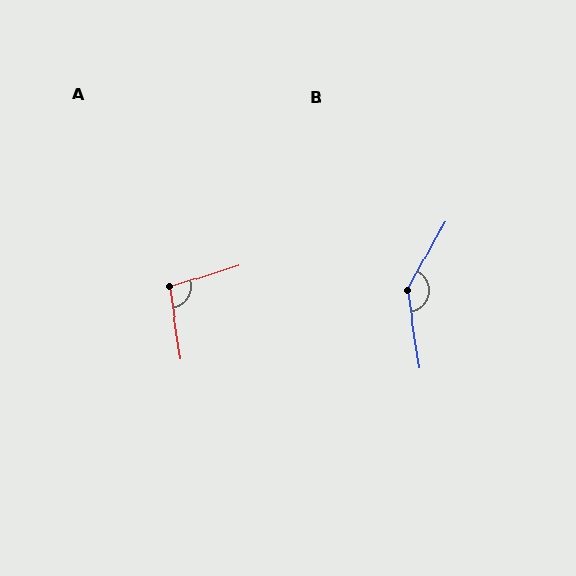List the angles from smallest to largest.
A (98°), B (142°).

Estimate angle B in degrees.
Approximately 142 degrees.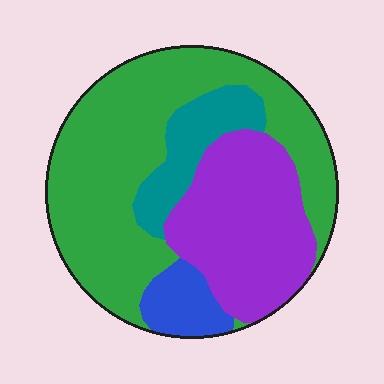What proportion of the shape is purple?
Purple covers 29% of the shape.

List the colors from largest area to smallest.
From largest to smallest: green, purple, teal, blue.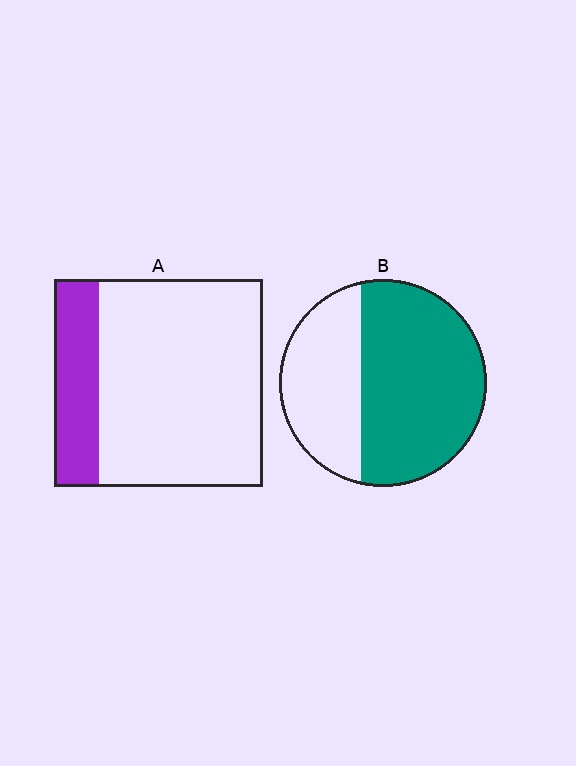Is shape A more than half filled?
No.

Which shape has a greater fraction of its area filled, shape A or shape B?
Shape B.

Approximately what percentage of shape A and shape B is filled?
A is approximately 20% and B is approximately 65%.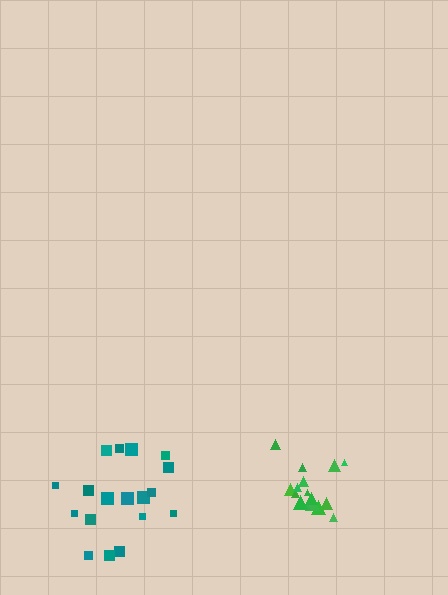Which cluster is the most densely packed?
Green.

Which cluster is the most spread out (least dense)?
Teal.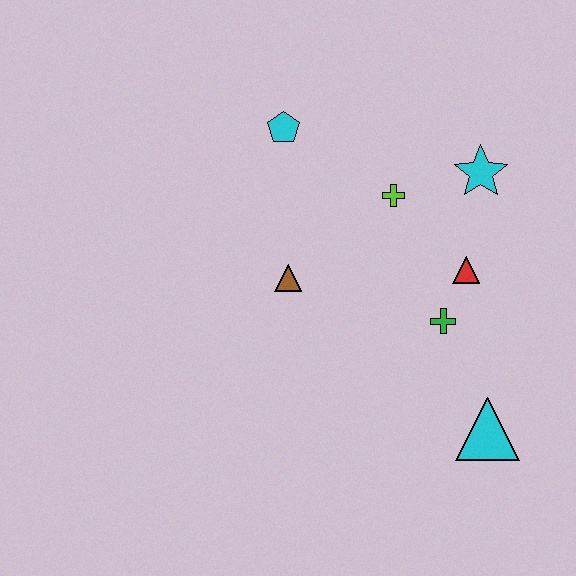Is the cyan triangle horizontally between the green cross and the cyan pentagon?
No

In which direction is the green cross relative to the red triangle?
The green cross is below the red triangle.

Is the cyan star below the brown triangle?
No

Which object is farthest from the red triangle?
The cyan pentagon is farthest from the red triangle.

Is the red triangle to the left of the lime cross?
No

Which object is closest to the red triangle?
The green cross is closest to the red triangle.